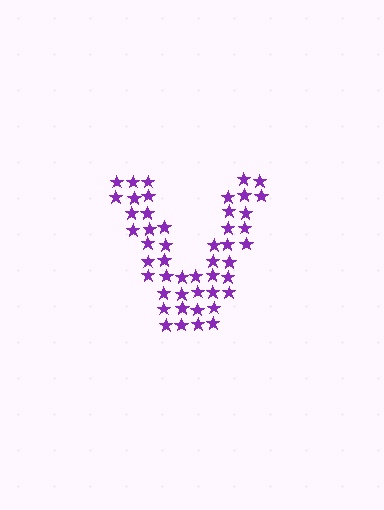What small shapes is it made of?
It is made of small stars.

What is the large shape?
The large shape is the letter V.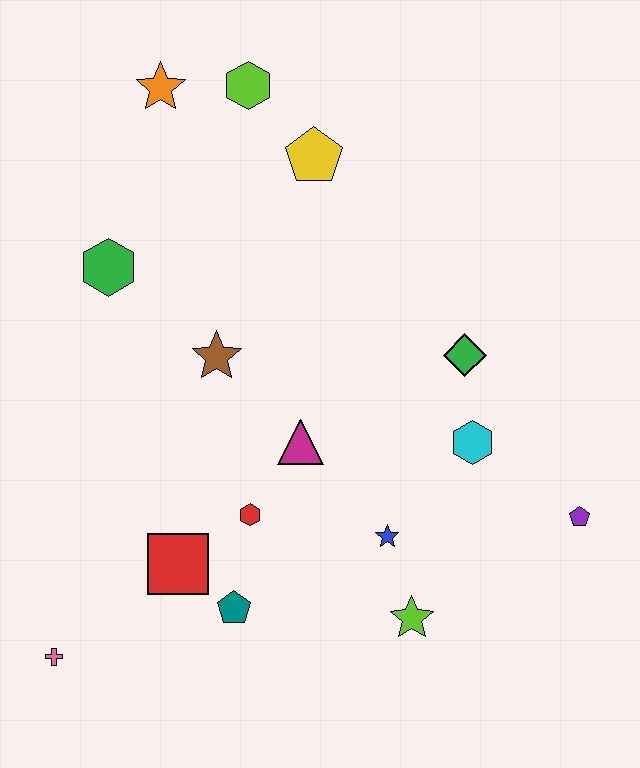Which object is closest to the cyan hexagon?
The green diamond is closest to the cyan hexagon.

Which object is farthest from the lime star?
The orange star is farthest from the lime star.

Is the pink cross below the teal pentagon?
Yes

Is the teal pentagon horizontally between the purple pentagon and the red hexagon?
No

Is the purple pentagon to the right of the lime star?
Yes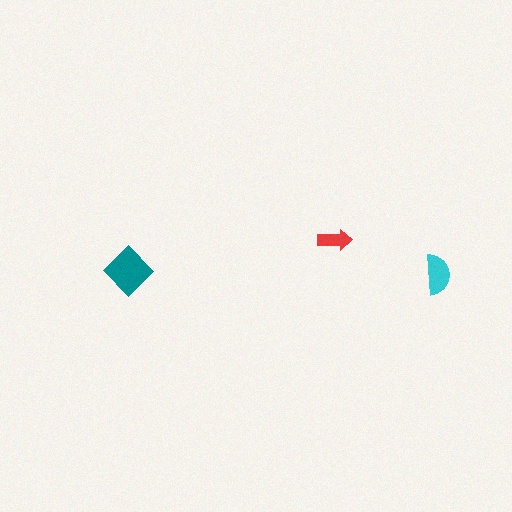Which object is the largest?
The teal diamond.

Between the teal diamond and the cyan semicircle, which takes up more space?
The teal diamond.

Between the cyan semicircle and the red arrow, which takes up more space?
The cyan semicircle.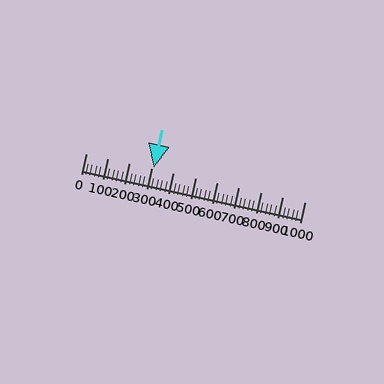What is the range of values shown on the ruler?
The ruler shows values from 0 to 1000.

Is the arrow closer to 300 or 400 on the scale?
The arrow is closer to 300.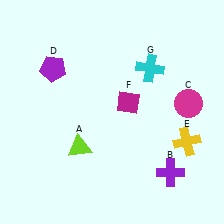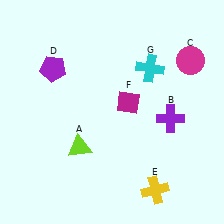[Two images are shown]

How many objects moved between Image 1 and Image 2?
3 objects moved between the two images.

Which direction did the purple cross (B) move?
The purple cross (B) moved up.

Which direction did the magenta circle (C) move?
The magenta circle (C) moved up.